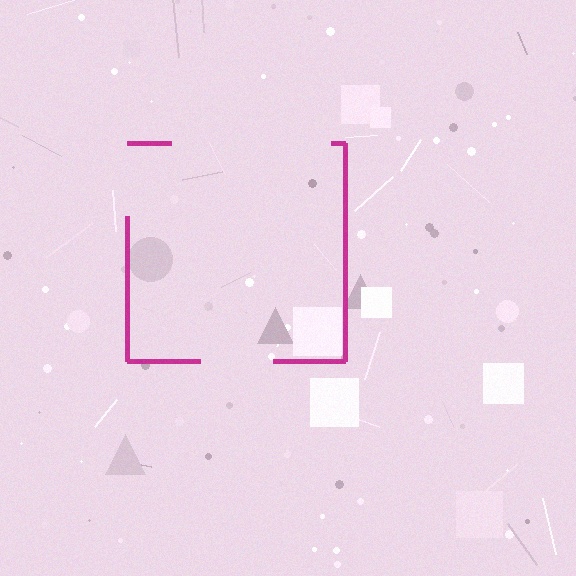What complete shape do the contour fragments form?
The contour fragments form a square.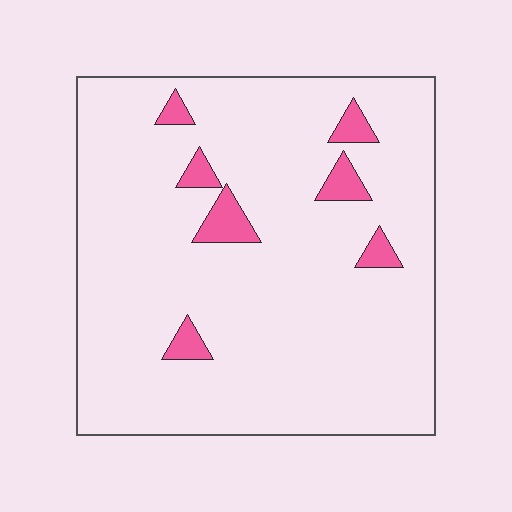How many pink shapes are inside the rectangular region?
7.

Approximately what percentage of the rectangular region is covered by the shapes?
Approximately 5%.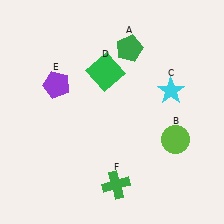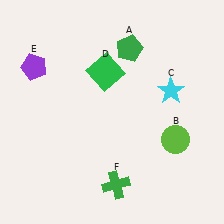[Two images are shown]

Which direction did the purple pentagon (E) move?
The purple pentagon (E) moved left.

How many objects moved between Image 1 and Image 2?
1 object moved between the two images.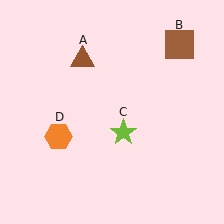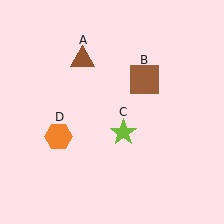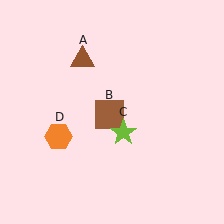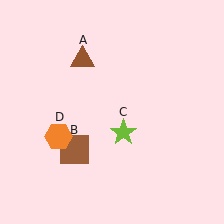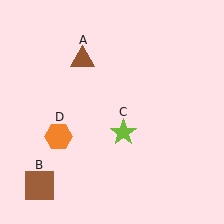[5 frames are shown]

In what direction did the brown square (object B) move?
The brown square (object B) moved down and to the left.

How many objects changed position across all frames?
1 object changed position: brown square (object B).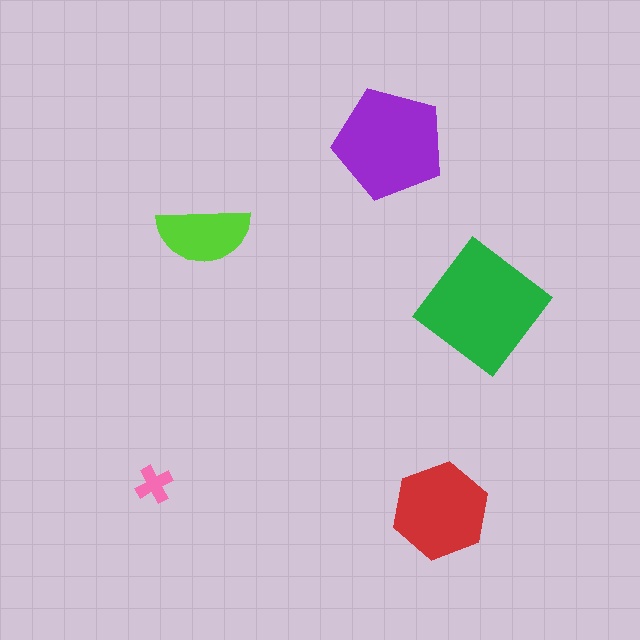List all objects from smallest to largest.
The pink cross, the lime semicircle, the red hexagon, the purple pentagon, the green diamond.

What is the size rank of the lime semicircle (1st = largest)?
4th.